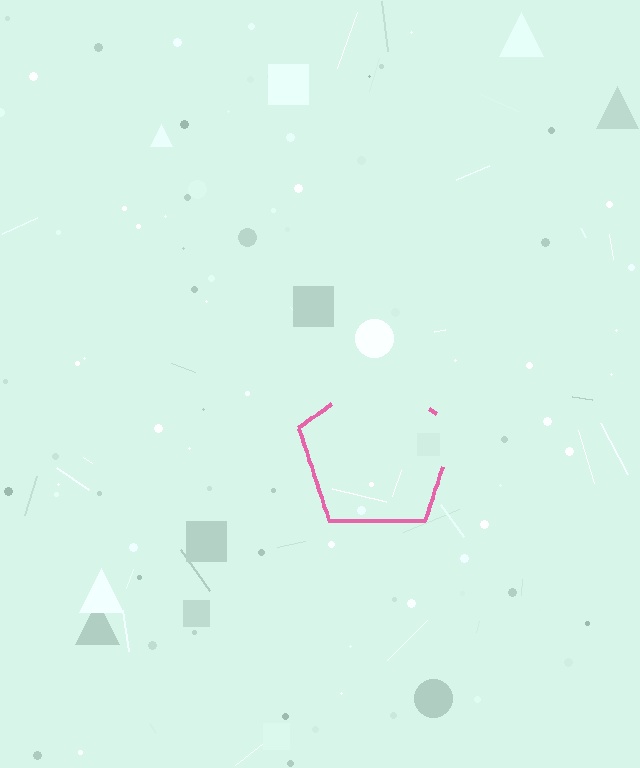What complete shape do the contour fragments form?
The contour fragments form a pentagon.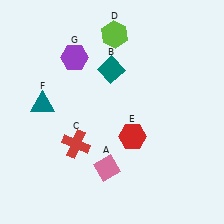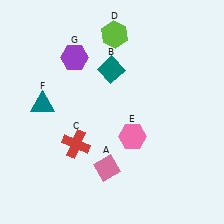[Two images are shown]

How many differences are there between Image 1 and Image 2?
There is 1 difference between the two images.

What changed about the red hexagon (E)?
In Image 1, E is red. In Image 2, it changed to pink.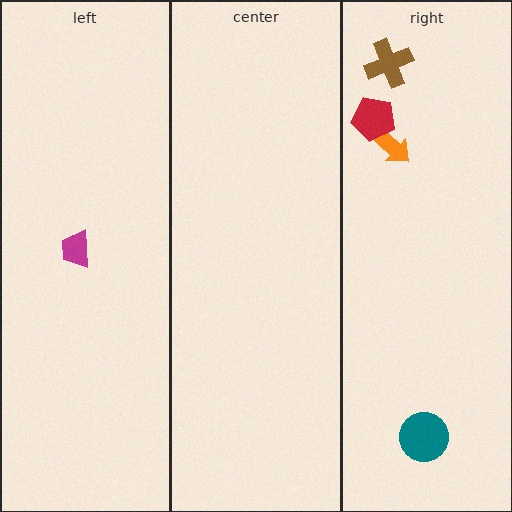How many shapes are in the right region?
4.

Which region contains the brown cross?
The right region.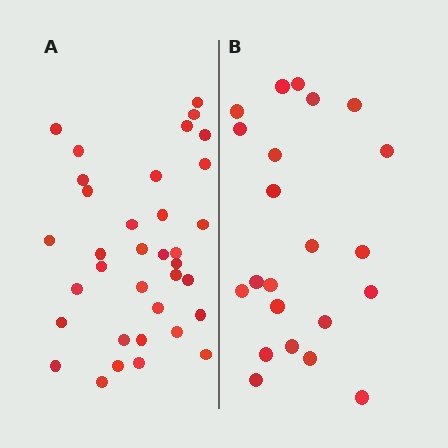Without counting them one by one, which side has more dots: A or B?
Region A (the left region) has more dots.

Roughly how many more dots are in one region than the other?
Region A has approximately 15 more dots than region B.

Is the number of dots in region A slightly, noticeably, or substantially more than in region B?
Region A has substantially more. The ratio is roughly 1.6 to 1.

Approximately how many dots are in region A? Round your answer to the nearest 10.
About 40 dots. (The exact count is 35, which rounds to 40.)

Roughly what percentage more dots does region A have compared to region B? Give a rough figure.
About 60% more.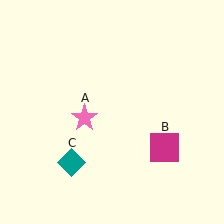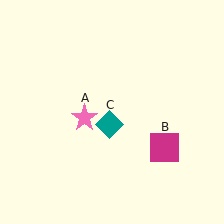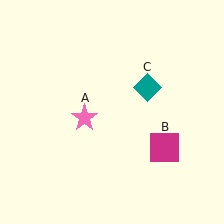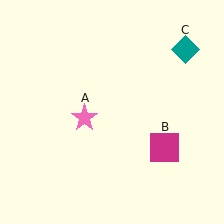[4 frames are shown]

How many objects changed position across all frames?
1 object changed position: teal diamond (object C).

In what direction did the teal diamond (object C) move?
The teal diamond (object C) moved up and to the right.